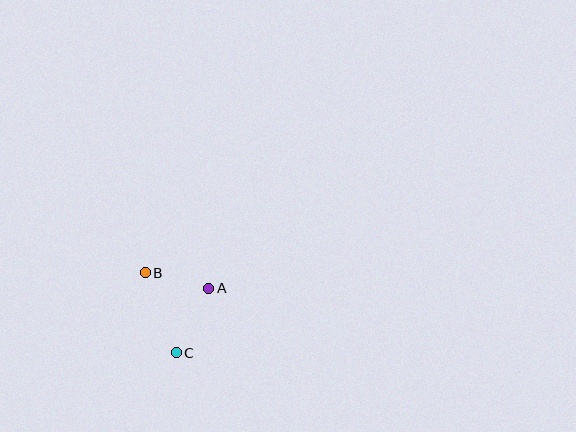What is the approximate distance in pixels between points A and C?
The distance between A and C is approximately 72 pixels.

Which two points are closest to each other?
Points A and B are closest to each other.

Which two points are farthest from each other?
Points B and C are farthest from each other.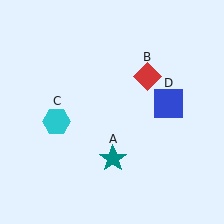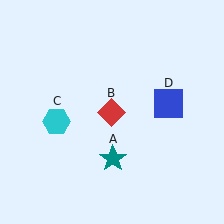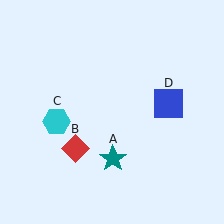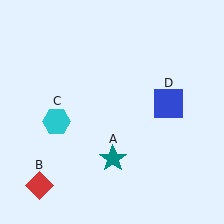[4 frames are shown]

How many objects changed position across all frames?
1 object changed position: red diamond (object B).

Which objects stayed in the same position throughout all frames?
Teal star (object A) and cyan hexagon (object C) and blue square (object D) remained stationary.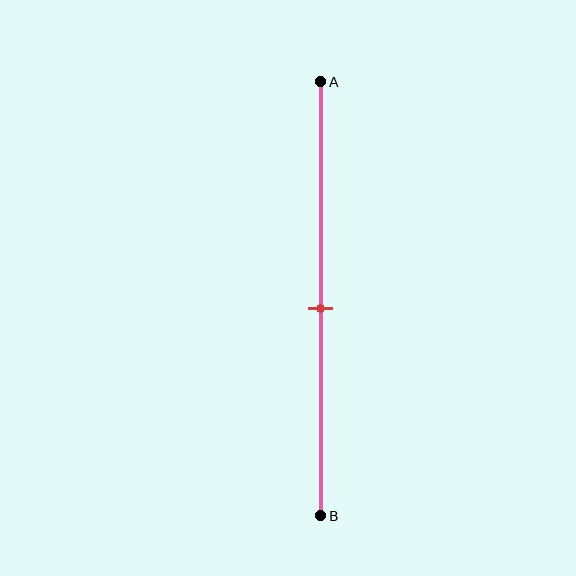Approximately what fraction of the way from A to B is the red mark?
The red mark is approximately 50% of the way from A to B.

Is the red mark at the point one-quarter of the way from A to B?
No, the mark is at about 50% from A, not at the 25% one-quarter point.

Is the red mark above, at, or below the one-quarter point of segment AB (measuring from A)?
The red mark is below the one-quarter point of segment AB.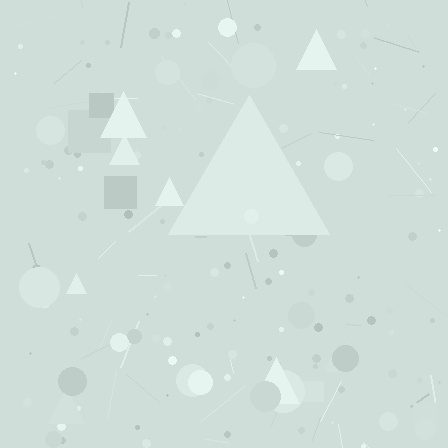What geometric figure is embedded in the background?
A triangle is embedded in the background.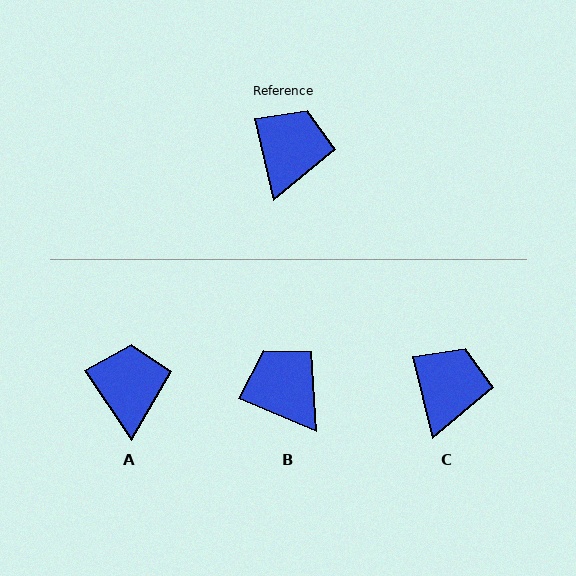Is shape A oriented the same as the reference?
No, it is off by about 21 degrees.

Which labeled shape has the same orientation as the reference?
C.